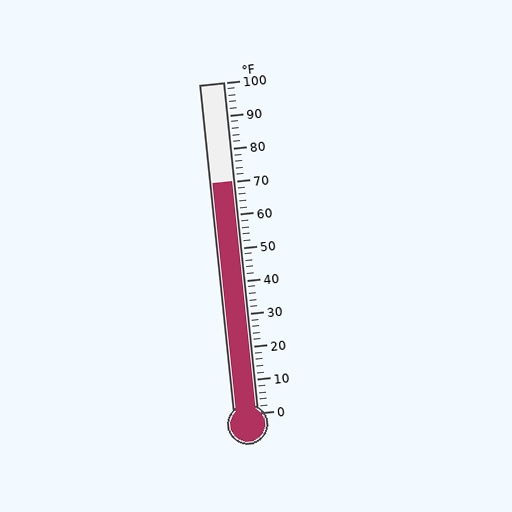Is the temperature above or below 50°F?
The temperature is above 50°F.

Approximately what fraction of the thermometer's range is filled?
The thermometer is filled to approximately 70% of its range.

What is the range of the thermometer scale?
The thermometer scale ranges from 0°F to 100°F.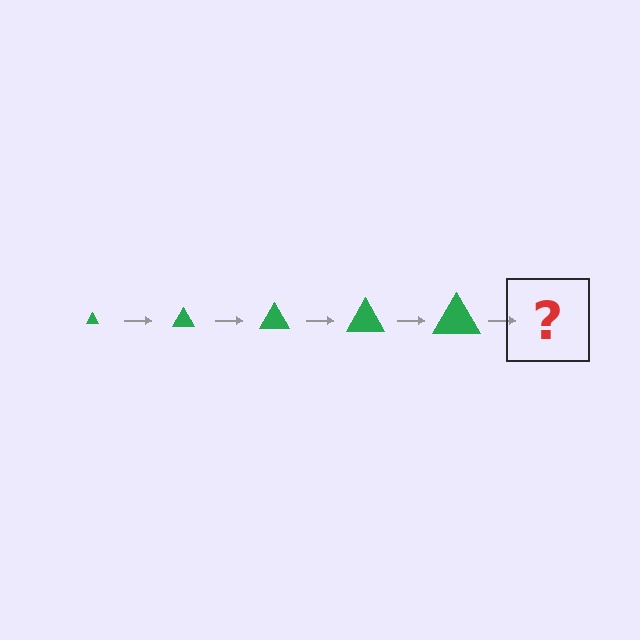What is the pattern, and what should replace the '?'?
The pattern is that the triangle gets progressively larger each step. The '?' should be a green triangle, larger than the previous one.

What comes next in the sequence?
The next element should be a green triangle, larger than the previous one.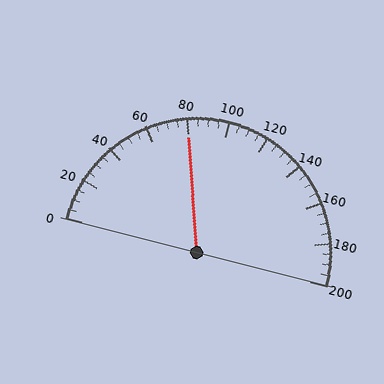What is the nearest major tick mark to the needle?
The nearest major tick mark is 80.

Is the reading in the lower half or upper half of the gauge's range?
The reading is in the lower half of the range (0 to 200).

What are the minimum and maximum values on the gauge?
The gauge ranges from 0 to 200.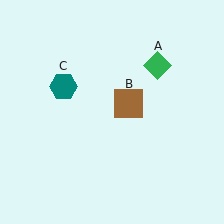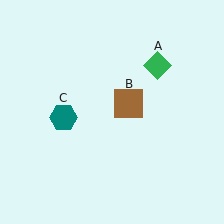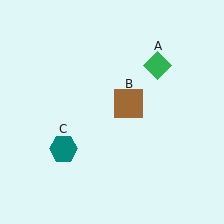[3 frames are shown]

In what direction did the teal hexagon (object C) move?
The teal hexagon (object C) moved down.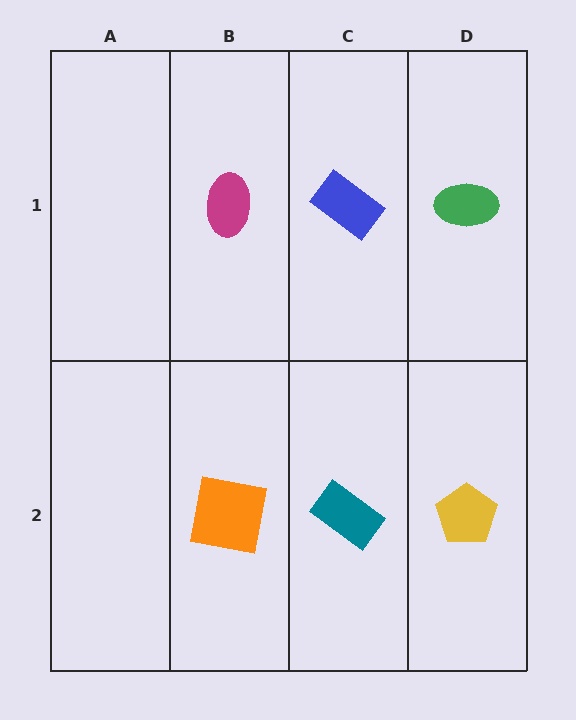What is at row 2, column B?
An orange square.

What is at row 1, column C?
A blue rectangle.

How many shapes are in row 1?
3 shapes.